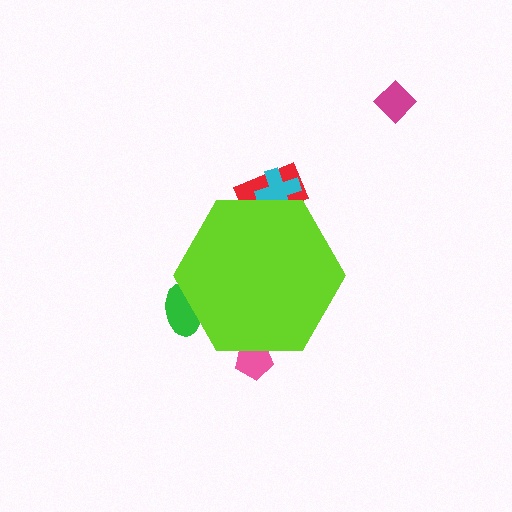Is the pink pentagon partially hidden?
Yes, the pink pentagon is partially hidden behind the lime hexagon.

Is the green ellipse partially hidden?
Yes, the green ellipse is partially hidden behind the lime hexagon.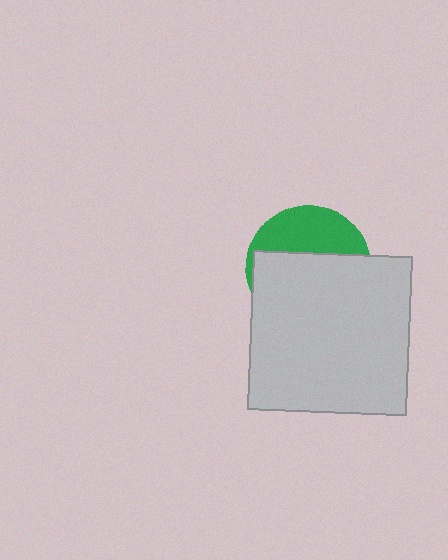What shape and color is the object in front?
The object in front is a light gray square.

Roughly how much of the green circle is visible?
A small part of it is visible (roughly 37%).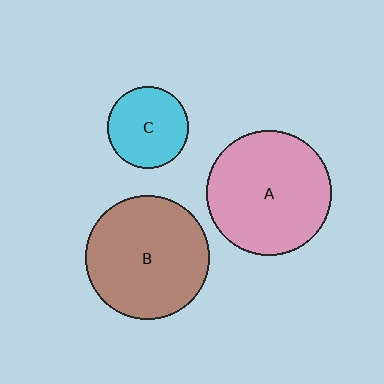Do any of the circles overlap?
No, none of the circles overlap.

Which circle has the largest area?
Circle A (pink).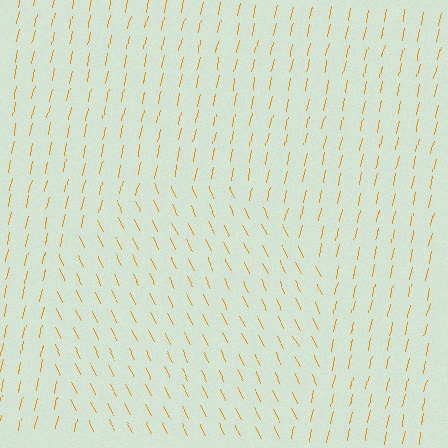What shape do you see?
I see a circle.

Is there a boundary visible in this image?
Yes, there is a texture boundary formed by a change in line orientation.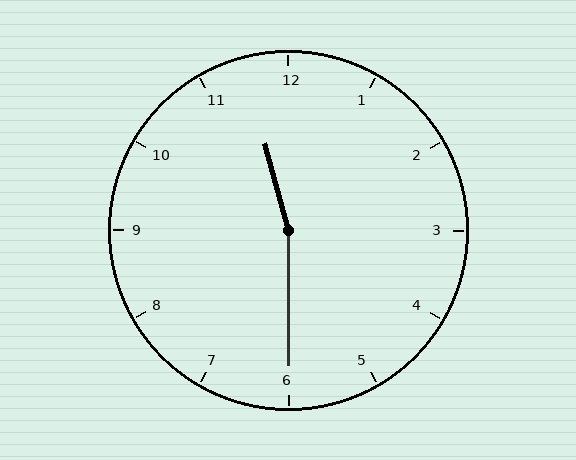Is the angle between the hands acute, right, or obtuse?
It is obtuse.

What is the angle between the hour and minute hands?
Approximately 165 degrees.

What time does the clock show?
11:30.